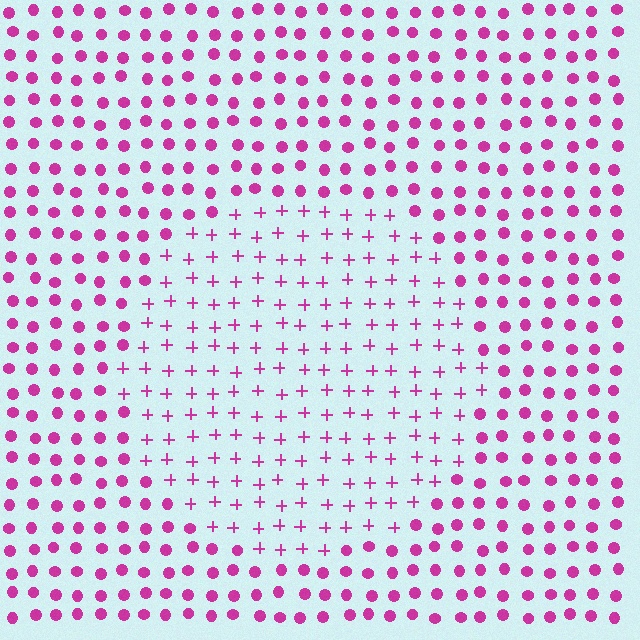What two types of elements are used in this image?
The image uses plus signs inside the circle region and circles outside it.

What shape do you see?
I see a circle.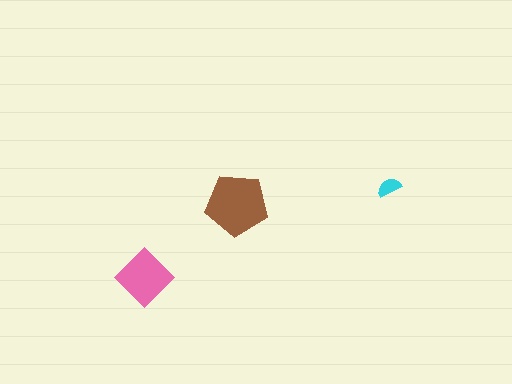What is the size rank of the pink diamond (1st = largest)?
2nd.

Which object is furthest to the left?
The pink diamond is leftmost.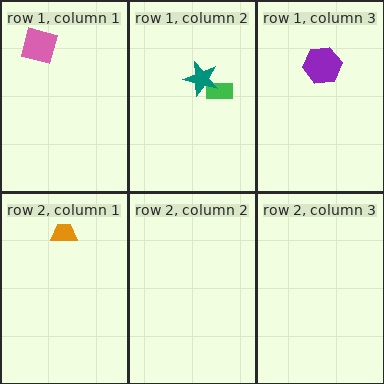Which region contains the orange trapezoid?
The row 2, column 1 region.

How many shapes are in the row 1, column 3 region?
1.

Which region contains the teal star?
The row 1, column 2 region.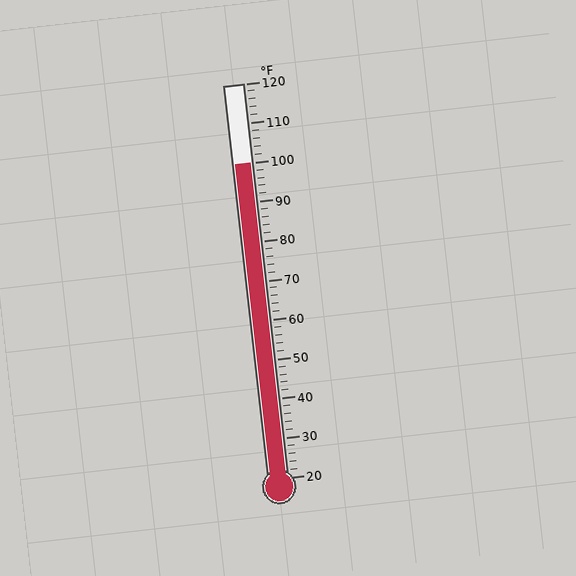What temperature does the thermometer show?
The thermometer shows approximately 100°F.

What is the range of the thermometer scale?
The thermometer scale ranges from 20°F to 120°F.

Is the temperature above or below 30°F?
The temperature is above 30°F.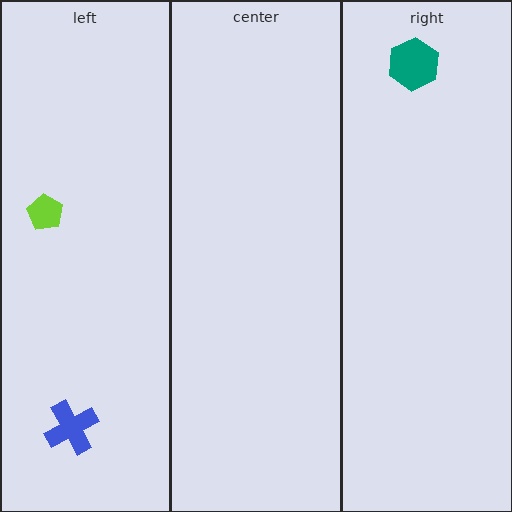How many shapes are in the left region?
2.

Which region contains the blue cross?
The left region.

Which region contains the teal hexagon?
The right region.